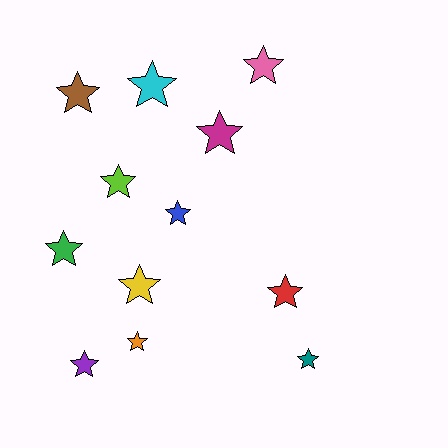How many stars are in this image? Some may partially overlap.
There are 12 stars.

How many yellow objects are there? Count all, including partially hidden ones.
There is 1 yellow object.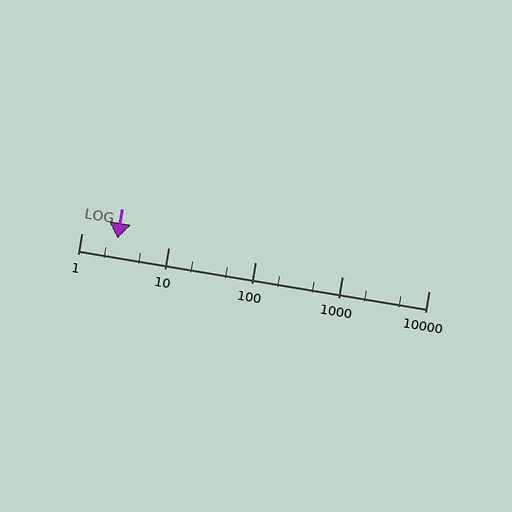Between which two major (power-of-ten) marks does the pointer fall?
The pointer is between 1 and 10.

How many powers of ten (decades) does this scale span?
The scale spans 4 decades, from 1 to 10000.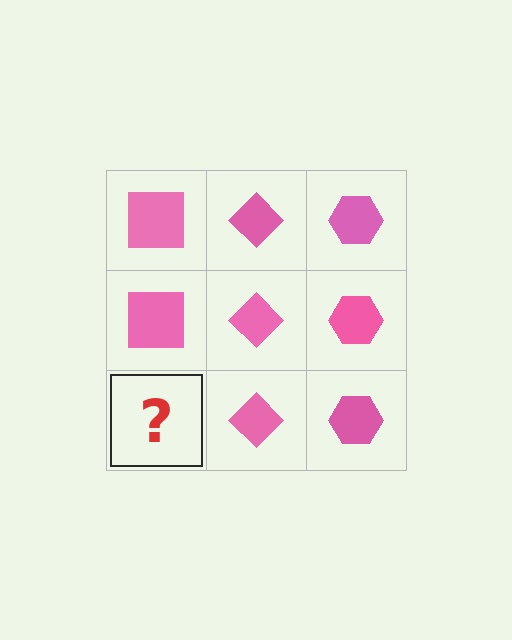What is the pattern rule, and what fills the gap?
The rule is that each column has a consistent shape. The gap should be filled with a pink square.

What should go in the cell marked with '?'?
The missing cell should contain a pink square.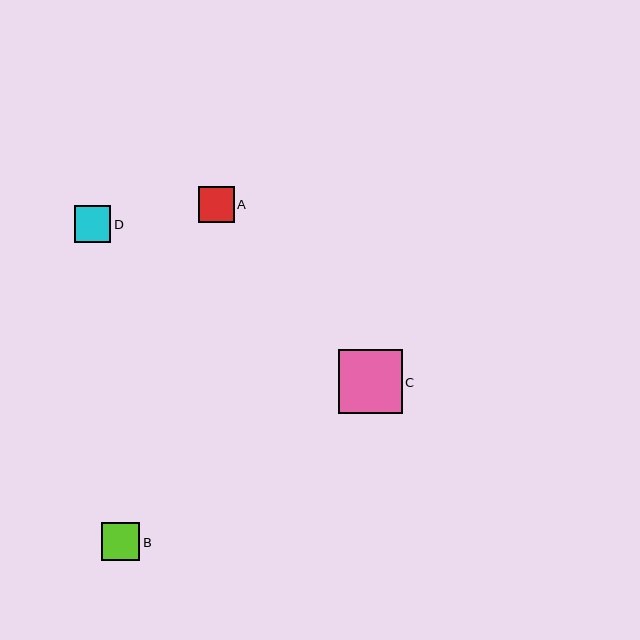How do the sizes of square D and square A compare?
Square D and square A are approximately the same size.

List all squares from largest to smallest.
From largest to smallest: C, B, D, A.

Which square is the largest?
Square C is the largest with a size of approximately 64 pixels.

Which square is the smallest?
Square A is the smallest with a size of approximately 36 pixels.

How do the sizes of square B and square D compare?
Square B and square D are approximately the same size.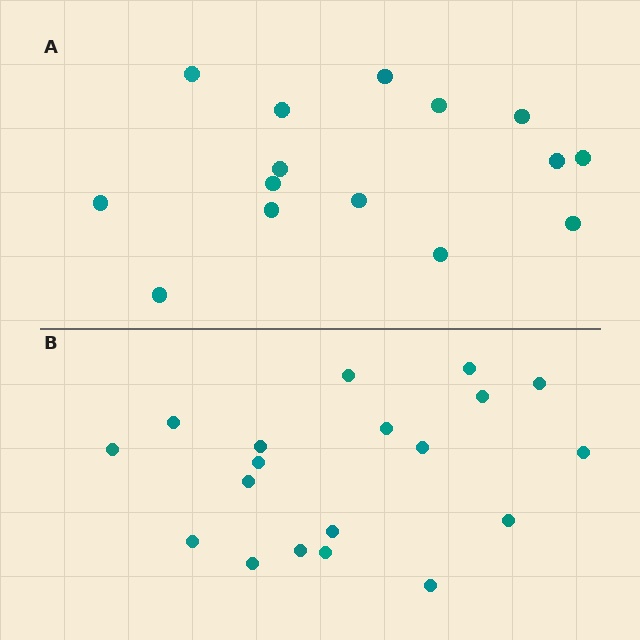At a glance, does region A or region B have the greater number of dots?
Region B (the bottom region) has more dots.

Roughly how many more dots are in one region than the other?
Region B has about 4 more dots than region A.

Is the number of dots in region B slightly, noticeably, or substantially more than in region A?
Region B has noticeably more, but not dramatically so. The ratio is roughly 1.3 to 1.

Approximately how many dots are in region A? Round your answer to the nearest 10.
About 20 dots. (The exact count is 15, which rounds to 20.)